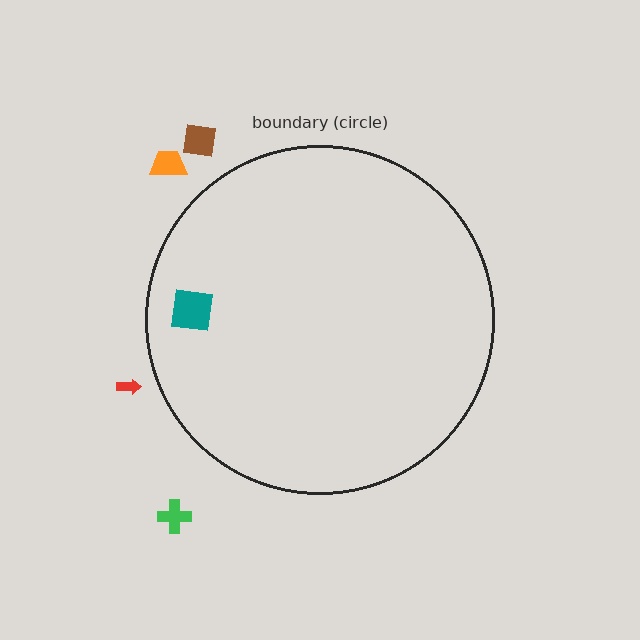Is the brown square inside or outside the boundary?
Outside.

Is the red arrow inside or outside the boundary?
Outside.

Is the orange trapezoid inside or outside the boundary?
Outside.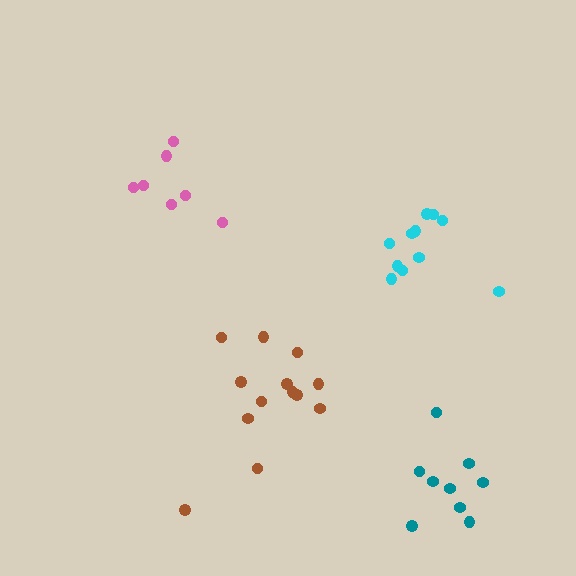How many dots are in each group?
Group 1: 9 dots, Group 2: 7 dots, Group 3: 11 dots, Group 4: 13 dots (40 total).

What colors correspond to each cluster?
The clusters are colored: teal, pink, cyan, brown.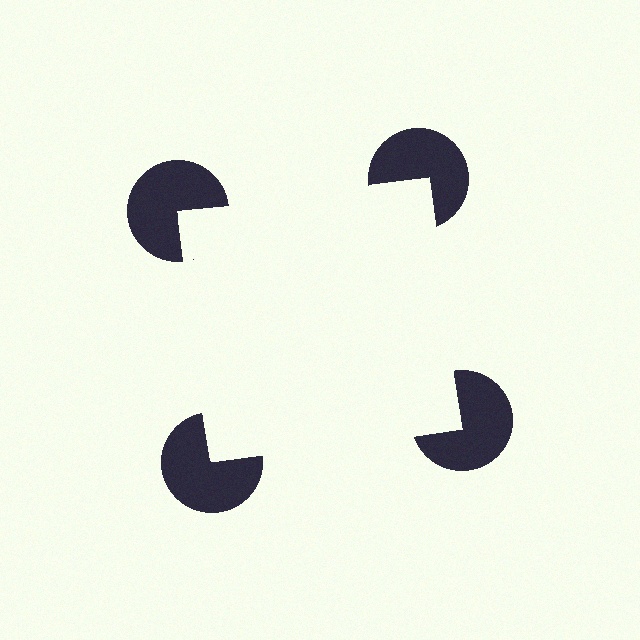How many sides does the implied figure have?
4 sides.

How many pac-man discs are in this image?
There are 4 — one at each vertex of the illusory square.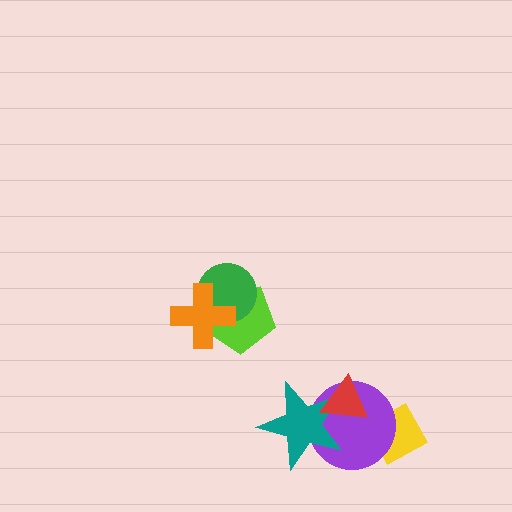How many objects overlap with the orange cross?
2 objects overlap with the orange cross.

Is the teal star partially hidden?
Yes, it is partially covered by another shape.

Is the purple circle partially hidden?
Yes, it is partially covered by another shape.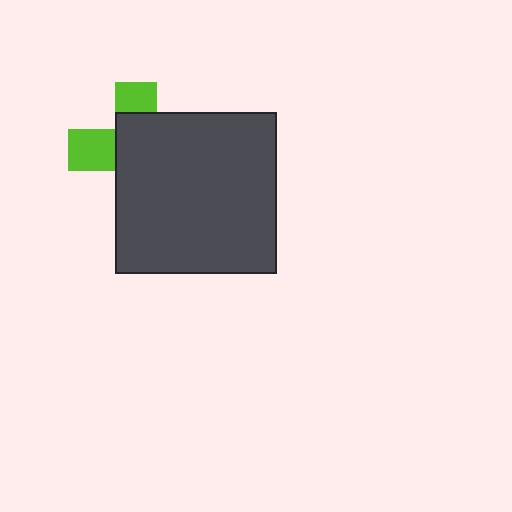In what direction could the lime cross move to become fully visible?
The lime cross could move left. That would shift it out from behind the dark gray square entirely.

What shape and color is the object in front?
The object in front is a dark gray square.